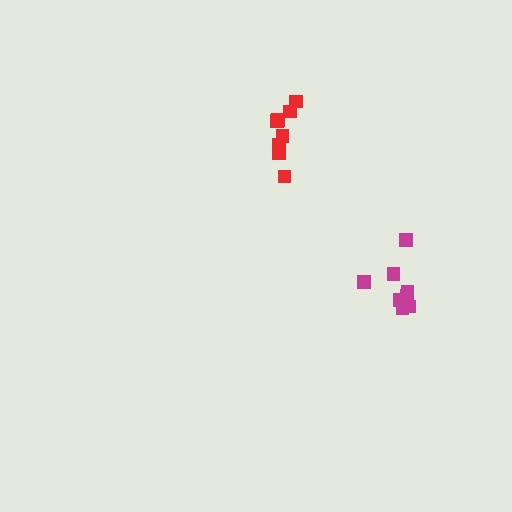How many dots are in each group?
Group 1: 9 dots, Group 2: 8 dots (17 total).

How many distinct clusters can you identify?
There are 2 distinct clusters.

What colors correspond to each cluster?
The clusters are colored: magenta, red.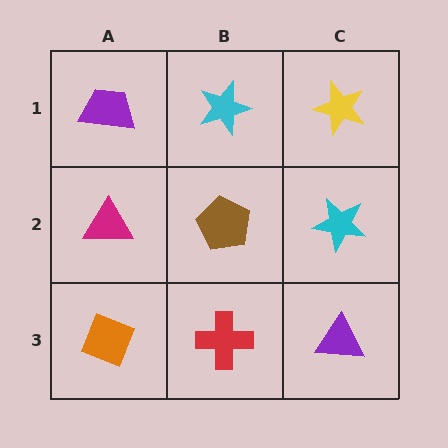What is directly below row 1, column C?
A cyan star.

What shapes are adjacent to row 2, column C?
A yellow star (row 1, column C), a purple triangle (row 3, column C), a brown pentagon (row 2, column B).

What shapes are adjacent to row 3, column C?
A cyan star (row 2, column C), a red cross (row 3, column B).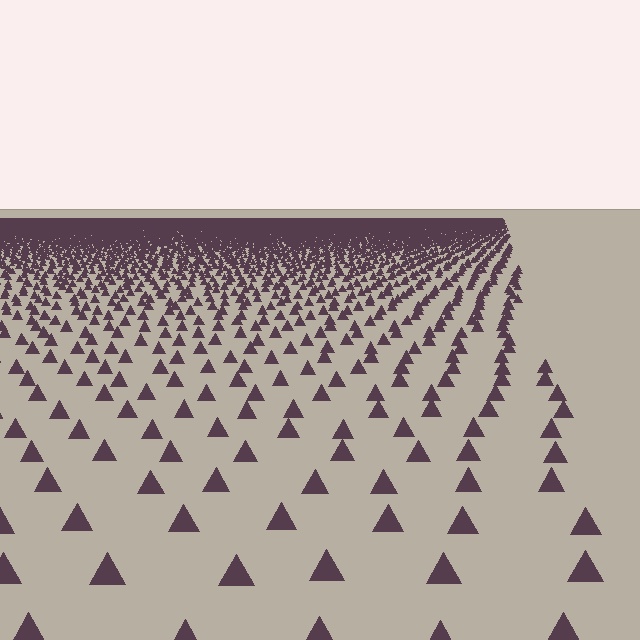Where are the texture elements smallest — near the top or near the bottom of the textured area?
Near the top.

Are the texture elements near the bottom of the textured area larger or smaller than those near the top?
Larger. Near the bottom, elements are closer to the viewer and appear at a bigger on-screen size.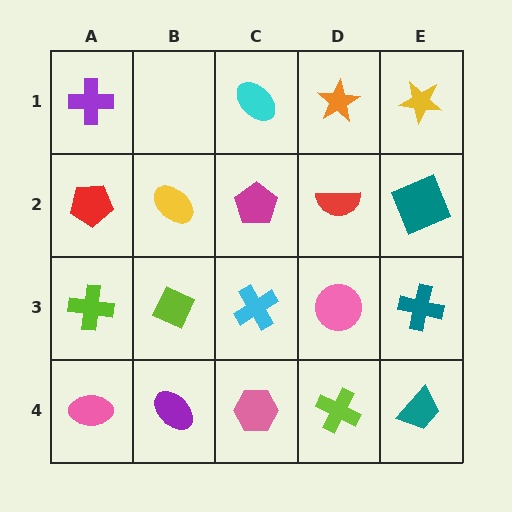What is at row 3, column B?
A lime diamond.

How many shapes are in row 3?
5 shapes.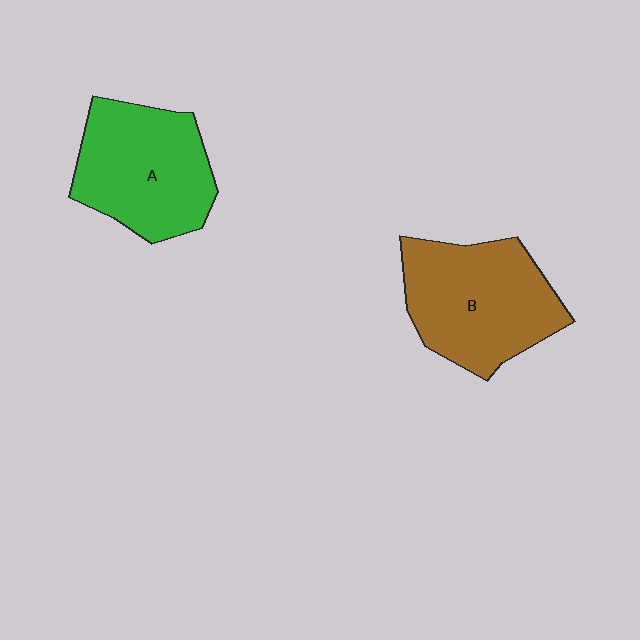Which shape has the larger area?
Shape B (brown).